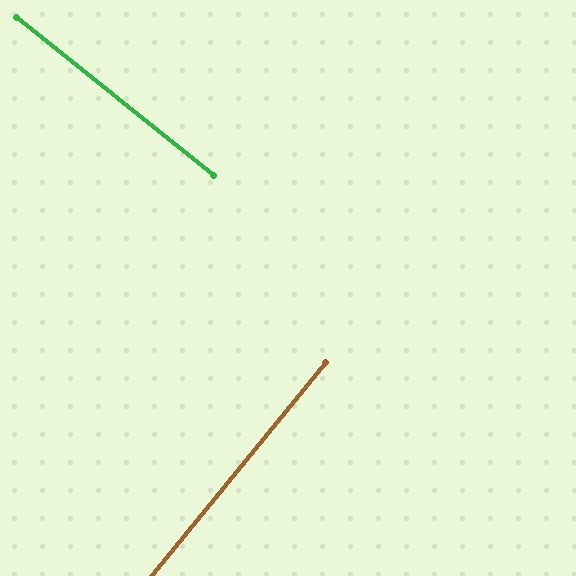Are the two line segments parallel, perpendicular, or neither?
Perpendicular — they meet at approximately 90°.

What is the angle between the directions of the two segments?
Approximately 90 degrees.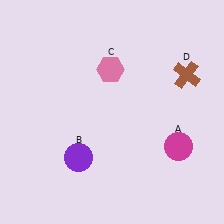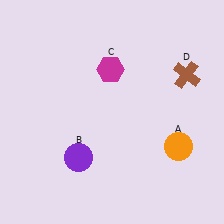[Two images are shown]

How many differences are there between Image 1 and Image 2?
There are 2 differences between the two images.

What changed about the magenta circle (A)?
In Image 1, A is magenta. In Image 2, it changed to orange.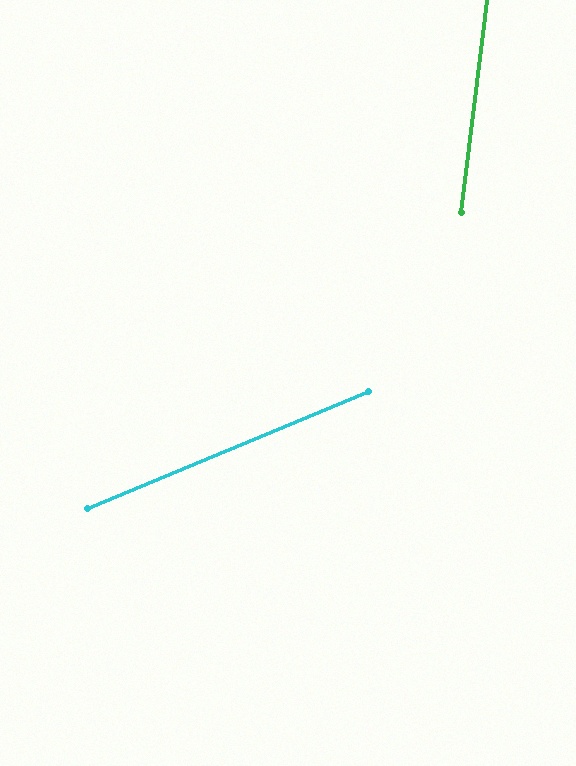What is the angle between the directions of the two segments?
Approximately 61 degrees.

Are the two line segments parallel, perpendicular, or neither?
Neither parallel nor perpendicular — they differ by about 61°.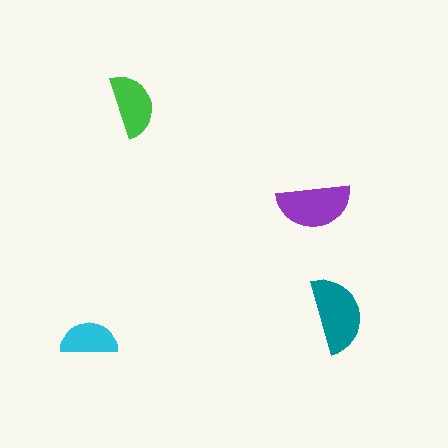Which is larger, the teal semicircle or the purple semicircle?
The teal one.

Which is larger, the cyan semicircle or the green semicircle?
The green one.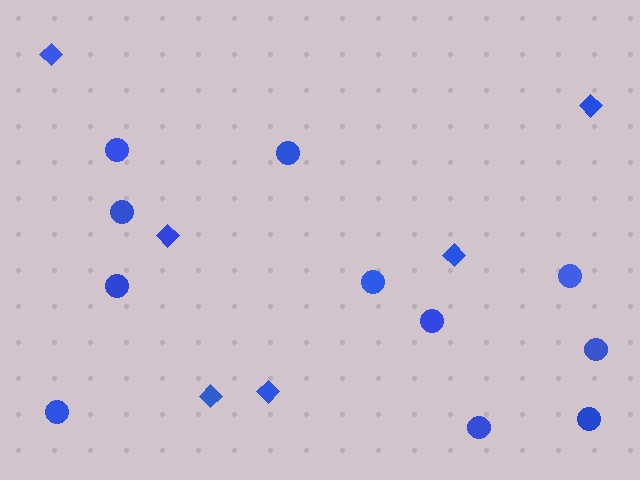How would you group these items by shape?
There are 2 groups: one group of diamonds (6) and one group of circles (11).